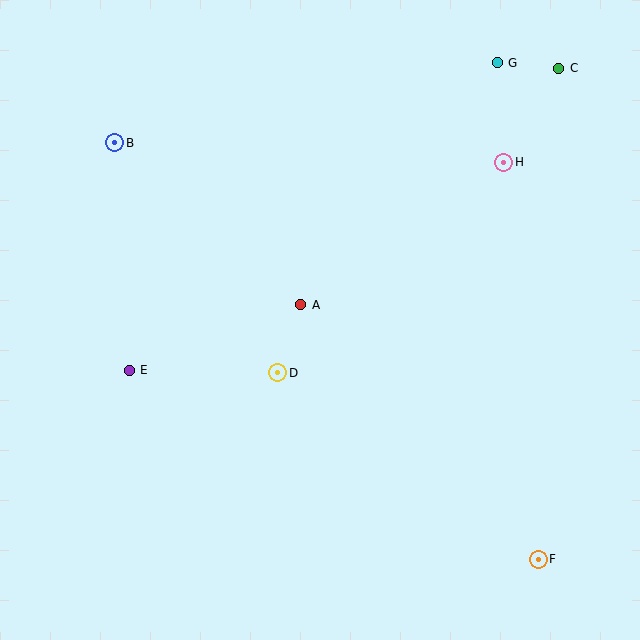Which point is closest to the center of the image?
Point A at (301, 305) is closest to the center.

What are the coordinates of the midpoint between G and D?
The midpoint between G and D is at (387, 218).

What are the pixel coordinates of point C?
Point C is at (559, 68).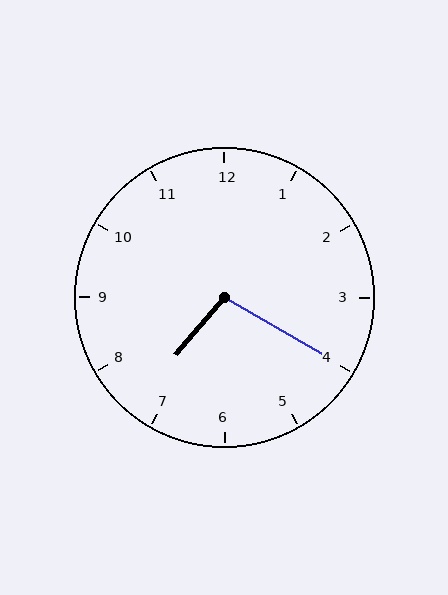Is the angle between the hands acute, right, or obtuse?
It is obtuse.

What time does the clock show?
7:20.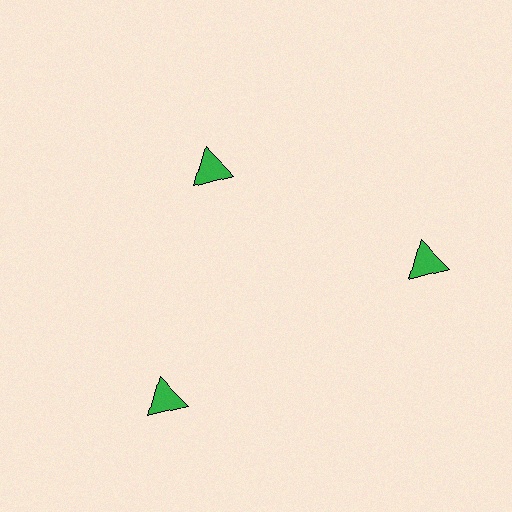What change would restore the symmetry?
The symmetry would be restored by moving it outward, back onto the ring so that all 3 triangles sit at equal angles and equal distance from the center.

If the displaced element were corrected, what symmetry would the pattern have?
It would have 3-fold rotational symmetry — the pattern would map onto itself every 120 degrees.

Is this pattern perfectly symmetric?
No. The 3 green triangles are arranged in a ring, but one element near the 11 o'clock position is pulled inward toward the center, breaking the 3-fold rotational symmetry.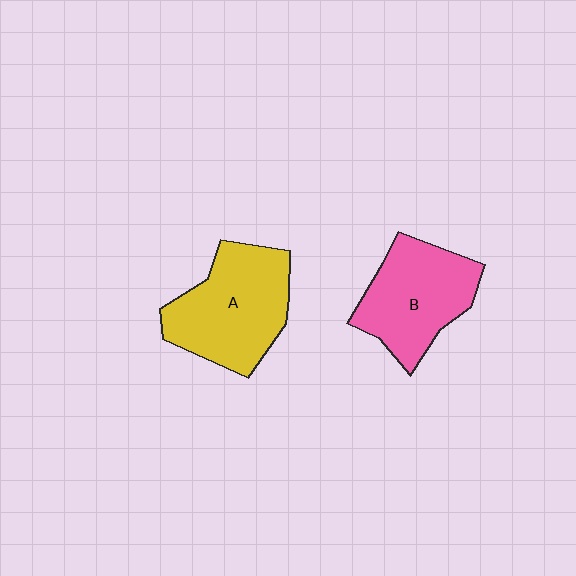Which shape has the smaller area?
Shape B (pink).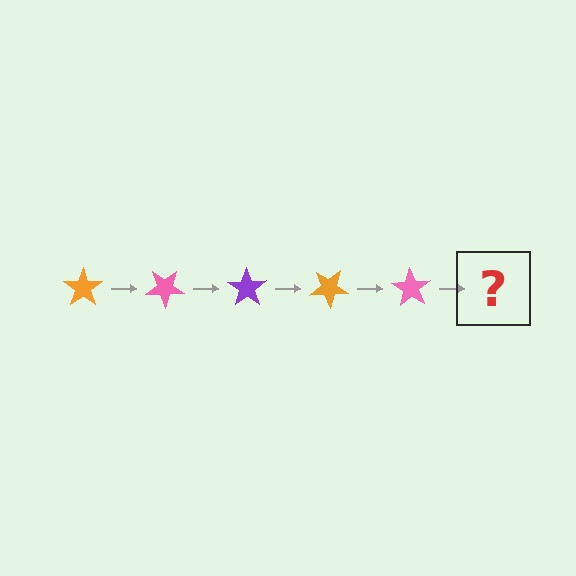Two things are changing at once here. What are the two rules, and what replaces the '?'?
The two rules are that it rotates 35 degrees each step and the color cycles through orange, pink, and purple. The '?' should be a purple star, rotated 175 degrees from the start.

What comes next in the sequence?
The next element should be a purple star, rotated 175 degrees from the start.